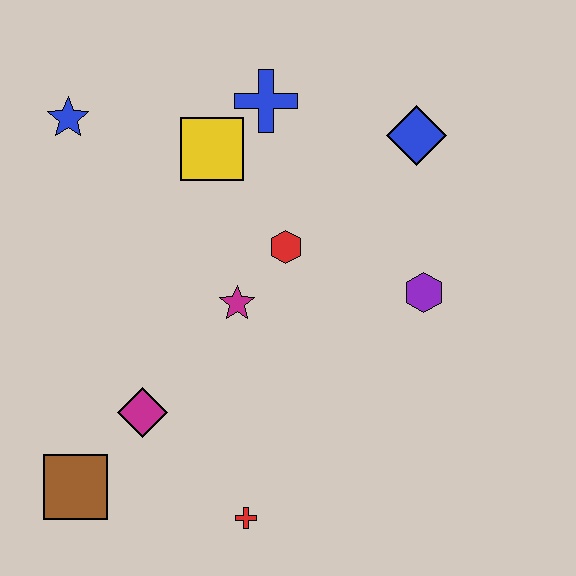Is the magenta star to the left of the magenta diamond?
No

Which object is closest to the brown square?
The magenta diamond is closest to the brown square.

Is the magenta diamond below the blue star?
Yes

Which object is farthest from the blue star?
The red cross is farthest from the blue star.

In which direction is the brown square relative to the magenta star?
The brown square is below the magenta star.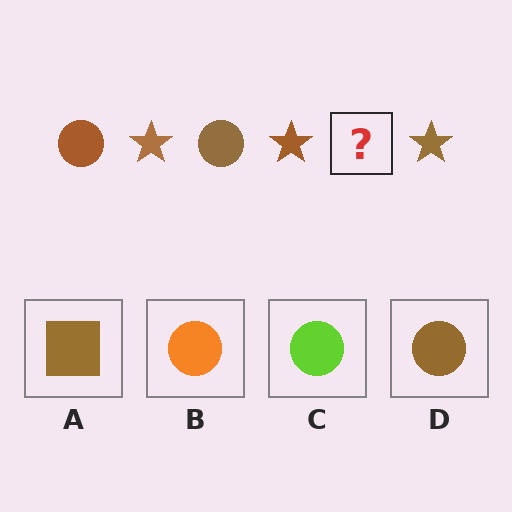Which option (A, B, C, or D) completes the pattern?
D.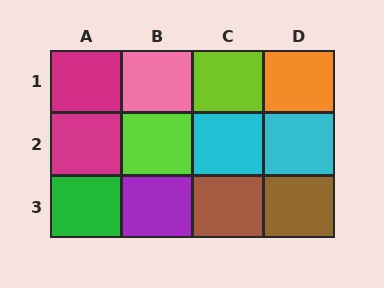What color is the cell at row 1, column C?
Lime.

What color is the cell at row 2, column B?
Lime.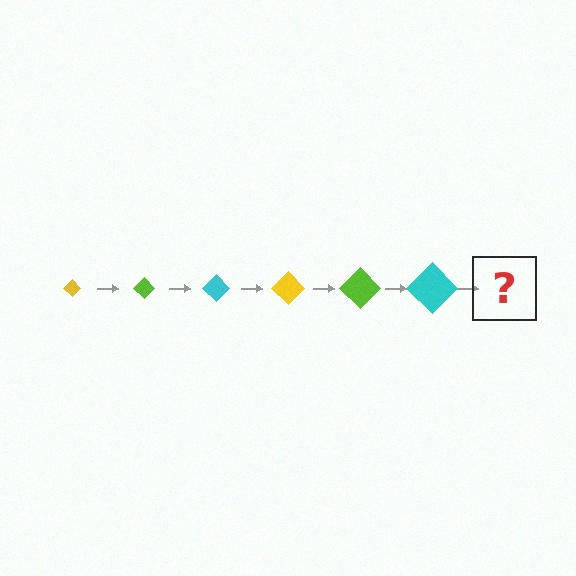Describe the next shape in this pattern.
It should be a yellow diamond, larger than the previous one.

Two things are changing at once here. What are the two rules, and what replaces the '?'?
The two rules are that the diamond grows larger each step and the color cycles through yellow, lime, and cyan. The '?' should be a yellow diamond, larger than the previous one.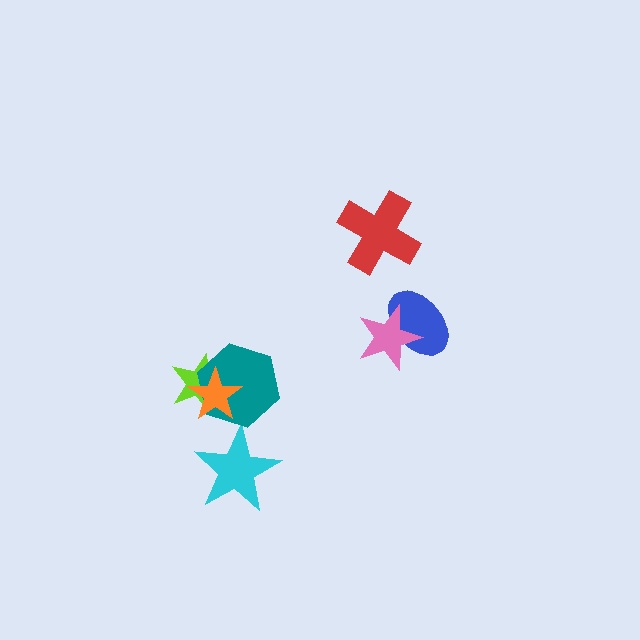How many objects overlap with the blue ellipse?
1 object overlaps with the blue ellipse.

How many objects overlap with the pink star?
1 object overlaps with the pink star.